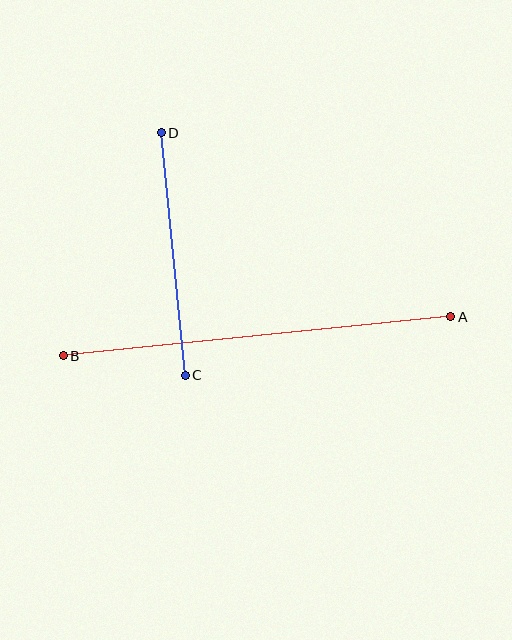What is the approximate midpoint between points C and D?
The midpoint is at approximately (173, 254) pixels.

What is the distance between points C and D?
The distance is approximately 244 pixels.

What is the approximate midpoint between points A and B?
The midpoint is at approximately (257, 336) pixels.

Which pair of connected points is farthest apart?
Points A and B are farthest apart.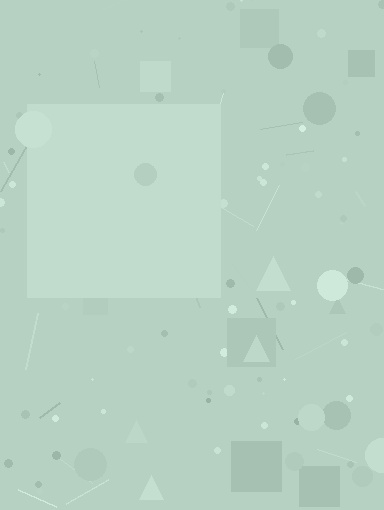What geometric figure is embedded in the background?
A square is embedded in the background.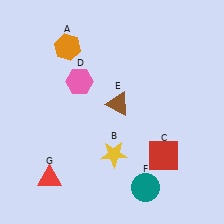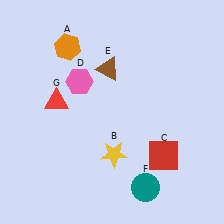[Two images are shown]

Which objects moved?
The objects that moved are: the brown triangle (E), the red triangle (G).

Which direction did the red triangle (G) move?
The red triangle (G) moved up.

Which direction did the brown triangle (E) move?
The brown triangle (E) moved up.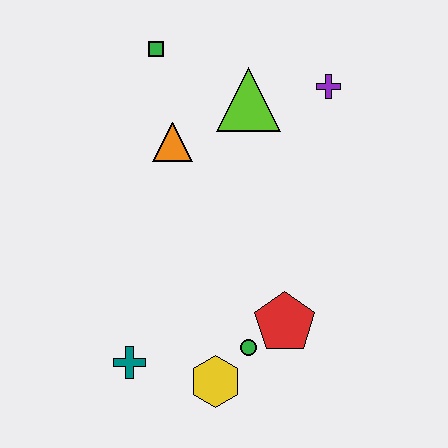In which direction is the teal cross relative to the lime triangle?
The teal cross is below the lime triangle.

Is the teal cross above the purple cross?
No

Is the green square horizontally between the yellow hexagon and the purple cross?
No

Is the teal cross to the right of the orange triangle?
No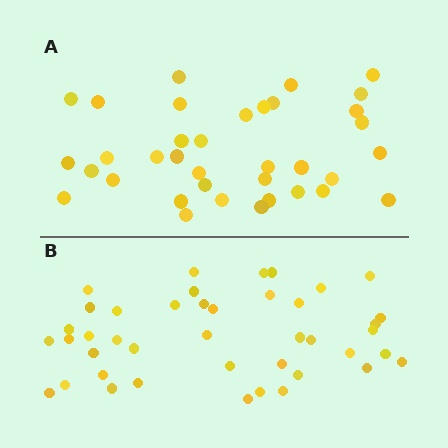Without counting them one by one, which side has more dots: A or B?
Region B (the bottom region) has more dots.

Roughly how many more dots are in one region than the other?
Region B has about 6 more dots than region A.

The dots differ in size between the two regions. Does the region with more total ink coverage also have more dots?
No. Region A has more total ink coverage because its dots are larger, but region B actually contains more individual dots. Total area can be misleading — the number of items is what matters here.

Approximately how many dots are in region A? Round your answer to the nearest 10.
About 40 dots. (The exact count is 36, which rounds to 40.)